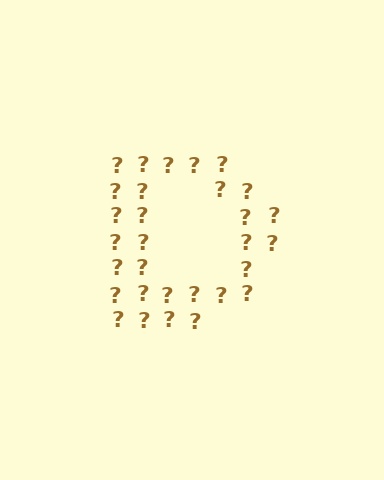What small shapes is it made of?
It is made of small question marks.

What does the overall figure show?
The overall figure shows the letter D.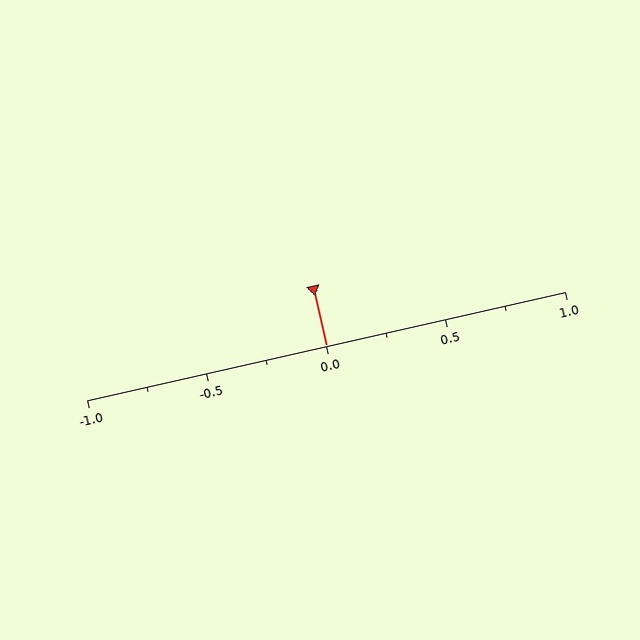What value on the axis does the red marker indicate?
The marker indicates approximately 0.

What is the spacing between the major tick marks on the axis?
The major ticks are spaced 0.5 apart.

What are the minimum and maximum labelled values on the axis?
The axis runs from -1.0 to 1.0.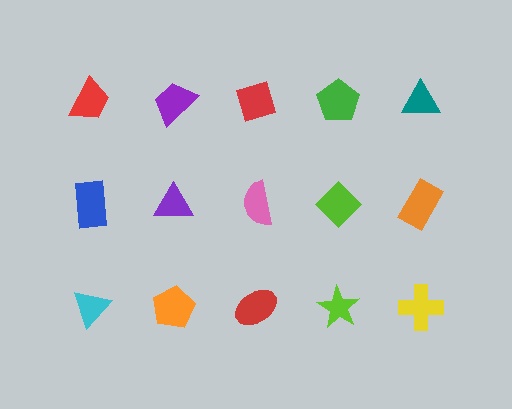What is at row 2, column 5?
An orange rectangle.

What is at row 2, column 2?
A purple triangle.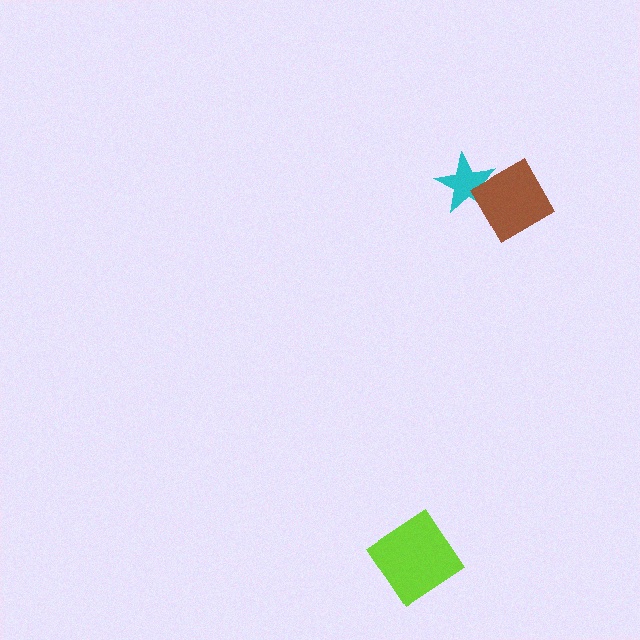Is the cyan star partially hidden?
Yes, it is partially covered by another shape.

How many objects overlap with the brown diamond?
1 object overlaps with the brown diamond.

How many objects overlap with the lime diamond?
0 objects overlap with the lime diamond.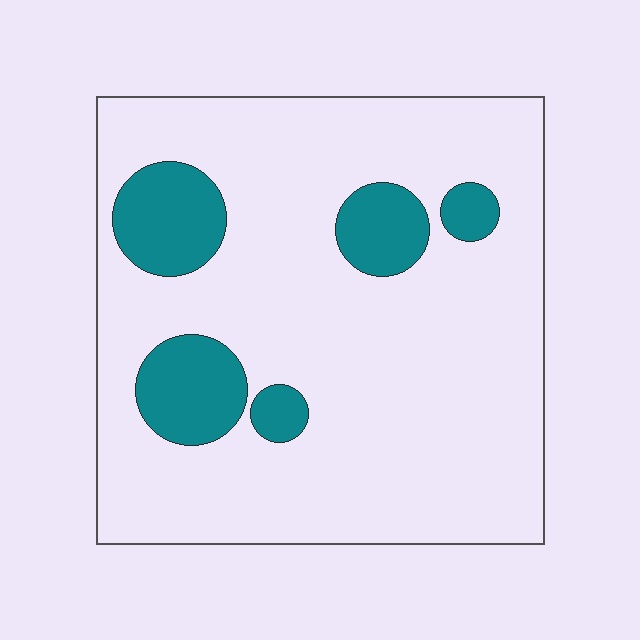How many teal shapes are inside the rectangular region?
5.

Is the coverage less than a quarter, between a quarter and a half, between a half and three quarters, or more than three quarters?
Less than a quarter.